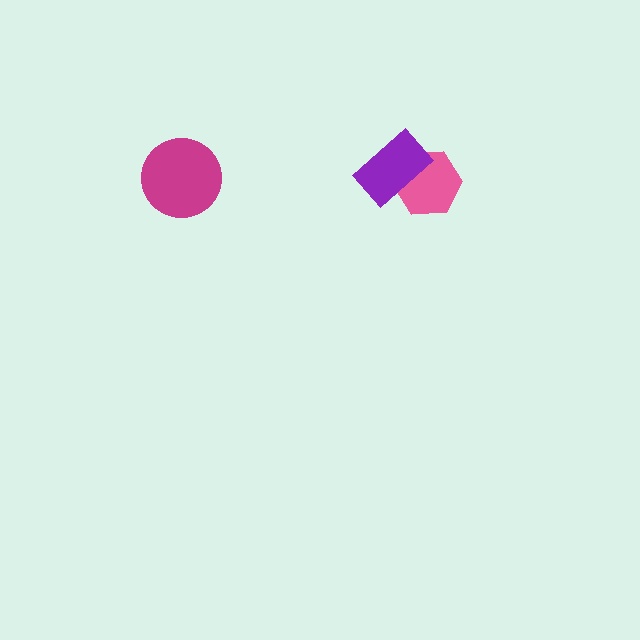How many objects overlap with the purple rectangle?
1 object overlaps with the purple rectangle.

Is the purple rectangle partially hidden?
No, no other shape covers it.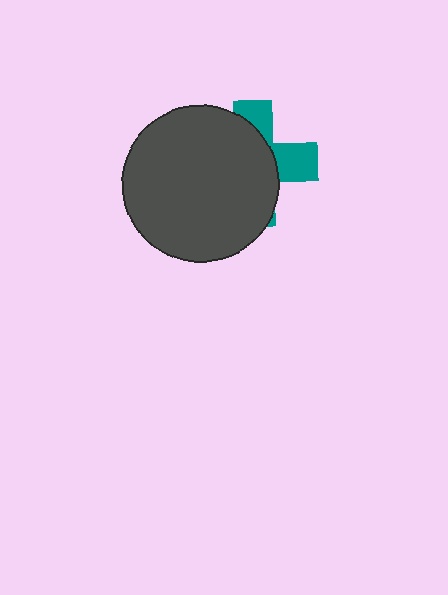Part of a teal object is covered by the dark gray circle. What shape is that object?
It is a cross.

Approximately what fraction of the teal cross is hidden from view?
Roughly 68% of the teal cross is hidden behind the dark gray circle.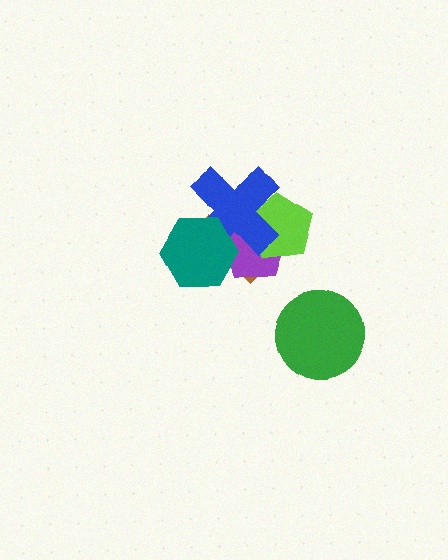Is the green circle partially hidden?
No, no other shape covers it.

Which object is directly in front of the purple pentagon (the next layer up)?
The lime pentagon is directly in front of the purple pentagon.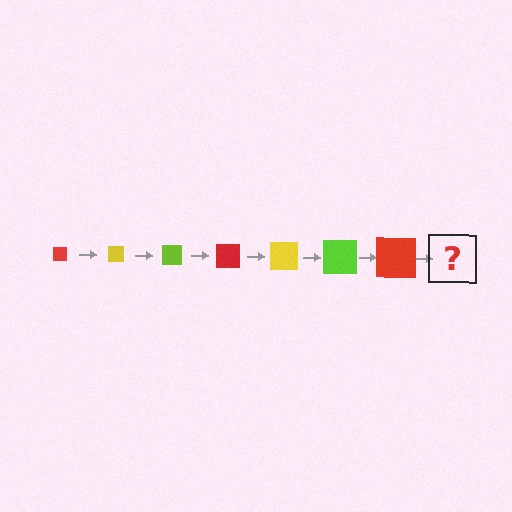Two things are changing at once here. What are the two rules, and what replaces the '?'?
The two rules are that the square grows larger each step and the color cycles through red, yellow, and lime. The '?' should be a yellow square, larger than the previous one.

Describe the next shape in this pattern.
It should be a yellow square, larger than the previous one.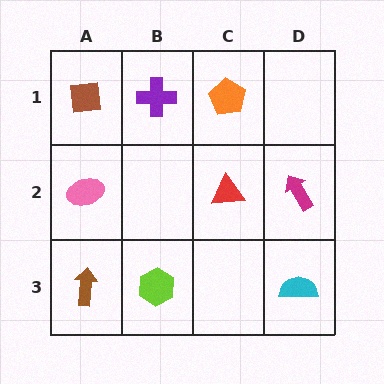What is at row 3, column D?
A cyan semicircle.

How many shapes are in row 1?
3 shapes.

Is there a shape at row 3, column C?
No, that cell is empty.